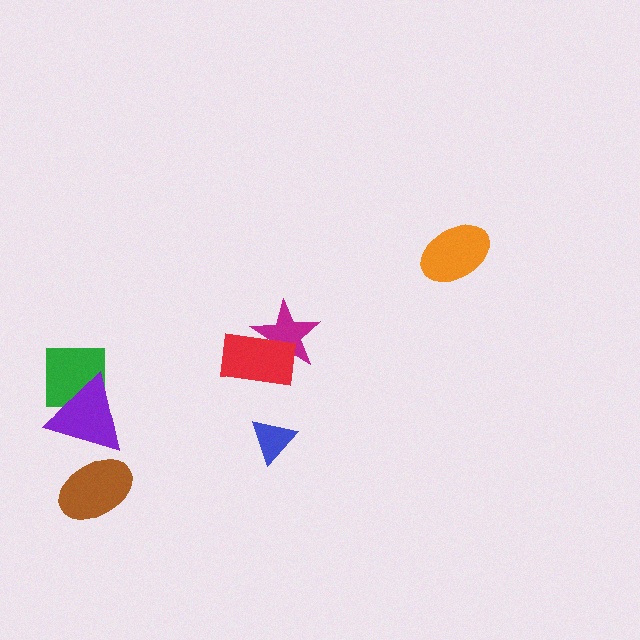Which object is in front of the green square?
The purple triangle is in front of the green square.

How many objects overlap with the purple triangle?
2 objects overlap with the purple triangle.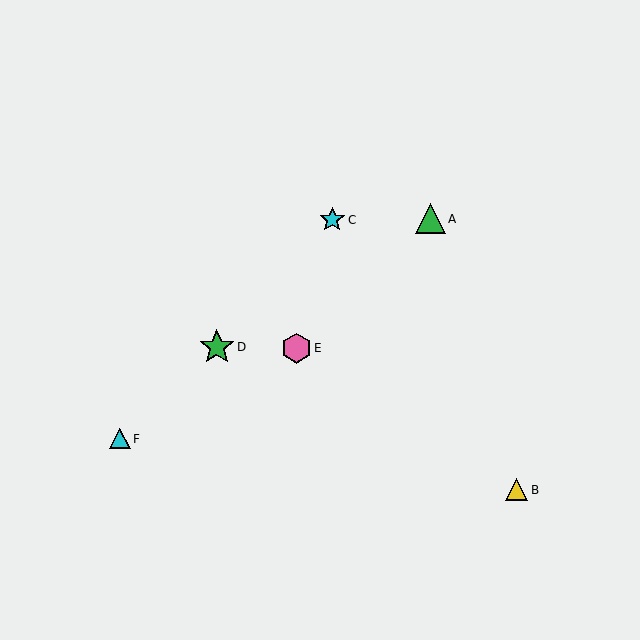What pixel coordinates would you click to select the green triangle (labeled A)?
Click at (430, 219) to select the green triangle A.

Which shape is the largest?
The green star (labeled D) is the largest.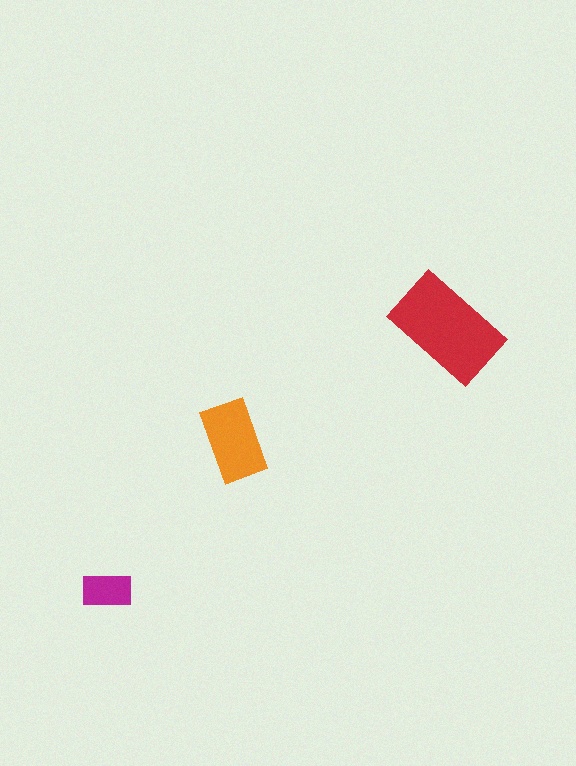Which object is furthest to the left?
The magenta rectangle is leftmost.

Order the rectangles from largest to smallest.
the red one, the orange one, the magenta one.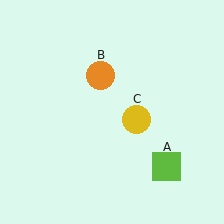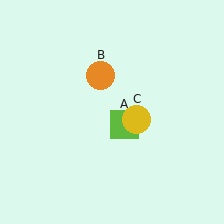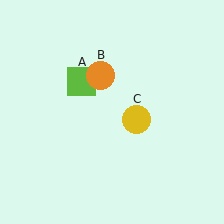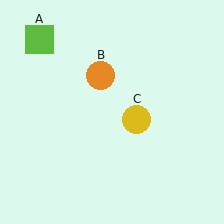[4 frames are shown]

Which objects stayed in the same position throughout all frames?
Orange circle (object B) and yellow circle (object C) remained stationary.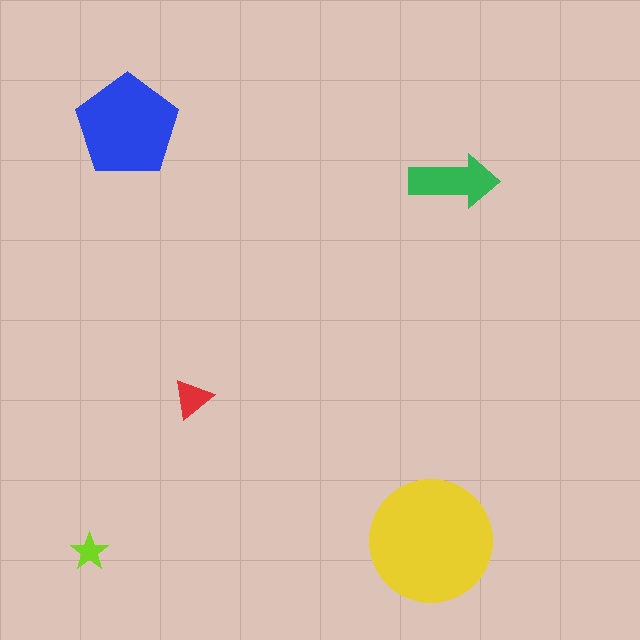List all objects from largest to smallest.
The yellow circle, the blue pentagon, the green arrow, the red triangle, the lime star.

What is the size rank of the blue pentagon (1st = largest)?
2nd.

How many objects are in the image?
There are 5 objects in the image.